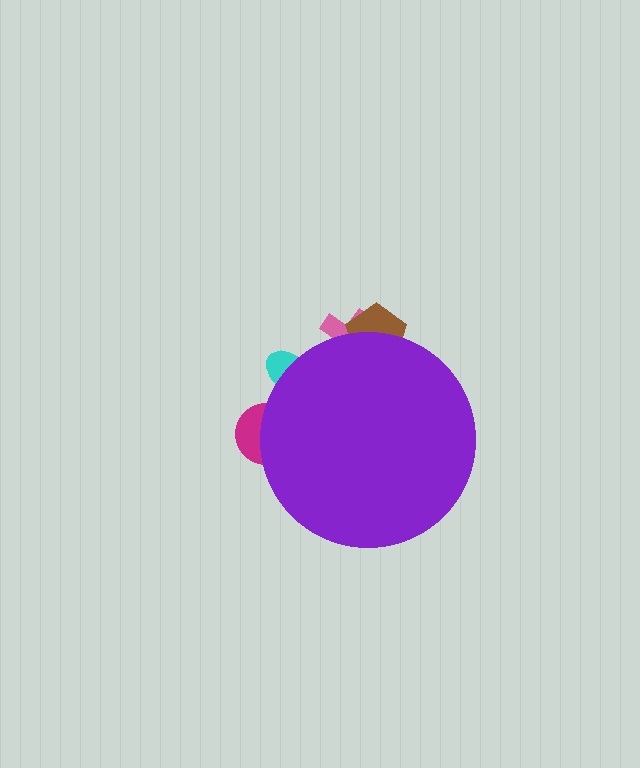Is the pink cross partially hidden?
Yes, the pink cross is partially hidden behind the purple circle.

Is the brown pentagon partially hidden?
Yes, the brown pentagon is partially hidden behind the purple circle.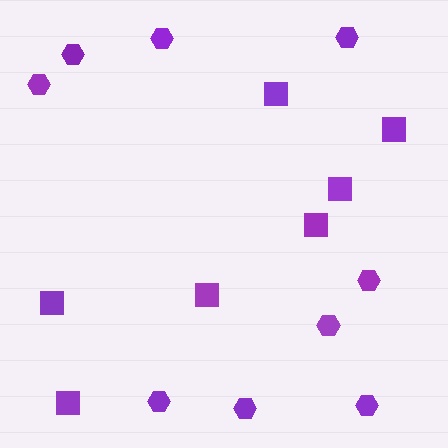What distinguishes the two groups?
There are 2 groups: one group of squares (7) and one group of hexagons (9).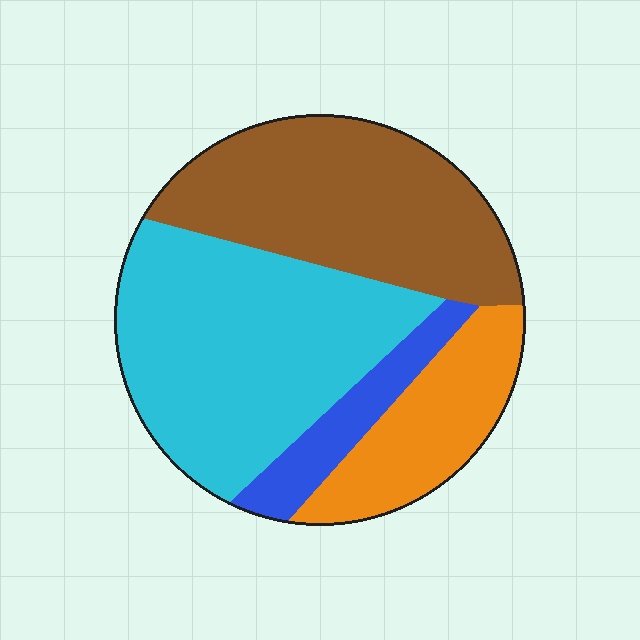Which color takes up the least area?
Blue, at roughly 10%.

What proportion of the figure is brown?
Brown takes up about one third (1/3) of the figure.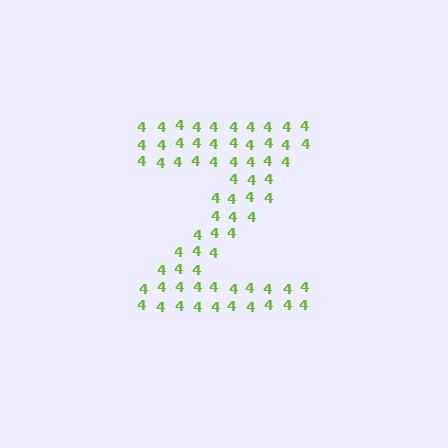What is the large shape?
The large shape is the letter Z.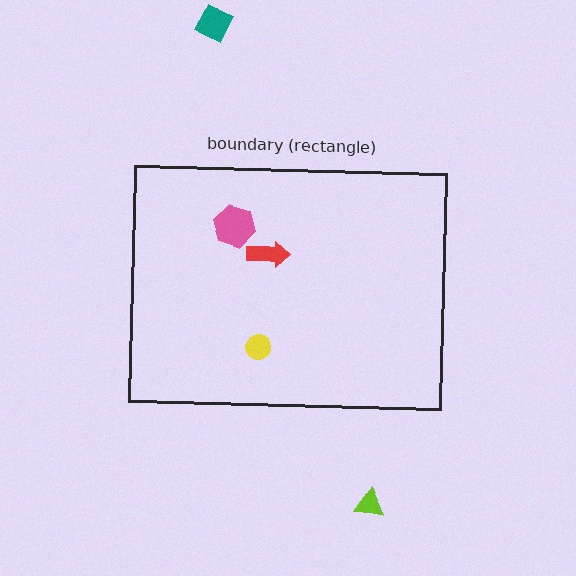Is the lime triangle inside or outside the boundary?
Outside.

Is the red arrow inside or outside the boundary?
Inside.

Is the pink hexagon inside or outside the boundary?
Inside.